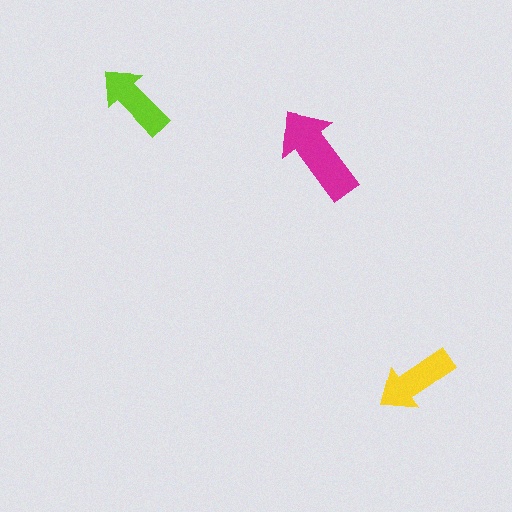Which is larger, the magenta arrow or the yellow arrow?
The magenta one.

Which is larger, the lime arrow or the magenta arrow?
The magenta one.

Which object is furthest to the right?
The yellow arrow is rightmost.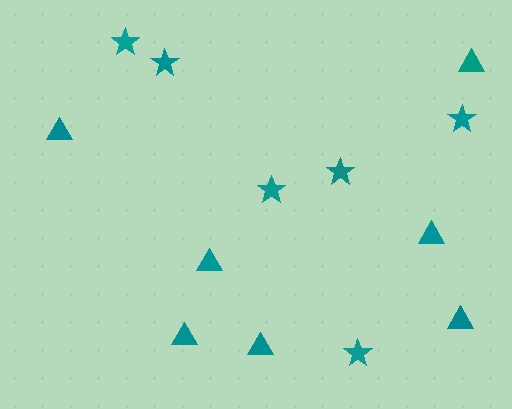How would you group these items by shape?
There are 2 groups: one group of stars (6) and one group of triangles (7).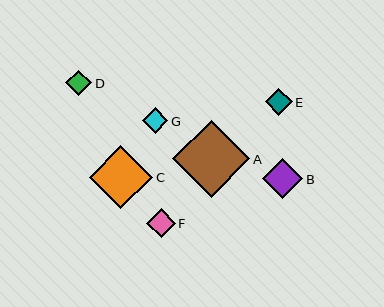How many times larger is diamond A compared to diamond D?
Diamond A is approximately 3.0 times the size of diamond D.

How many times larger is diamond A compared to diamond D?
Diamond A is approximately 3.0 times the size of diamond D.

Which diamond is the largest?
Diamond A is the largest with a size of approximately 77 pixels.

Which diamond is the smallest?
Diamond G is the smallest with a size of approximately 25 pixels.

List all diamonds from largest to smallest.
From largest to smallest: A, C, B, F, E, D, G.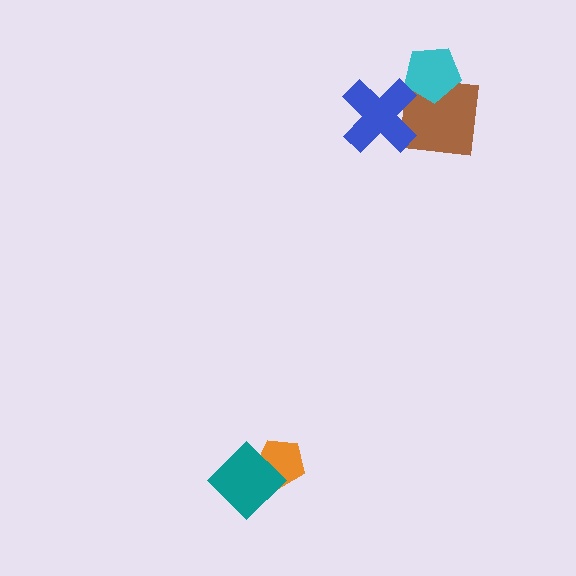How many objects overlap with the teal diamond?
1 object overlaps with the teal diamond.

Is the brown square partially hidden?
Yes, it is partially covered by another shape.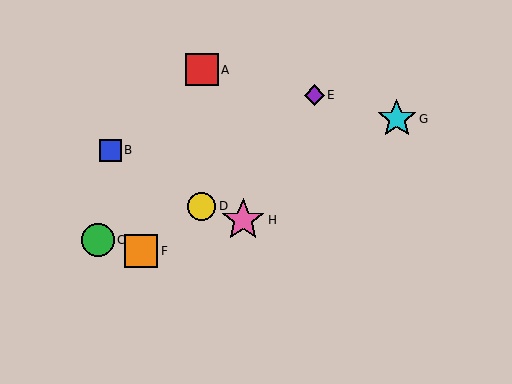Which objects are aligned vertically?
Objects A, D are aligned vertically.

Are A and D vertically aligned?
Yes, both are at x≈202.